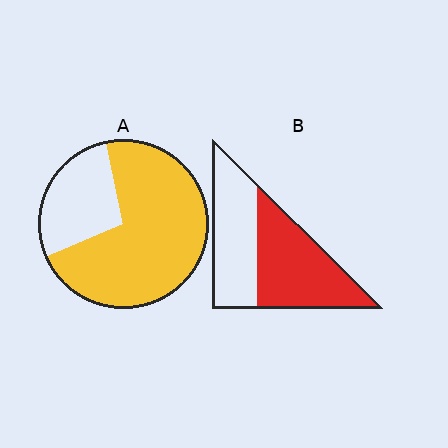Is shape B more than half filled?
Yes.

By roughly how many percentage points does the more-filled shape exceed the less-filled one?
By roughly 20 percentage points (A over B).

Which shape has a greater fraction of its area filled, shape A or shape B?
Shape A.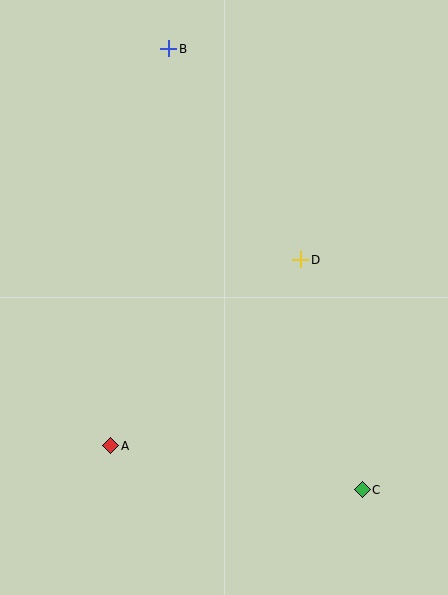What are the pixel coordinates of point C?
Point C is at (362, 490).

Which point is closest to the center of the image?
Point D at (301, 260) is closest to the center.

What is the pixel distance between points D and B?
The distance between D and B is 249 pixels.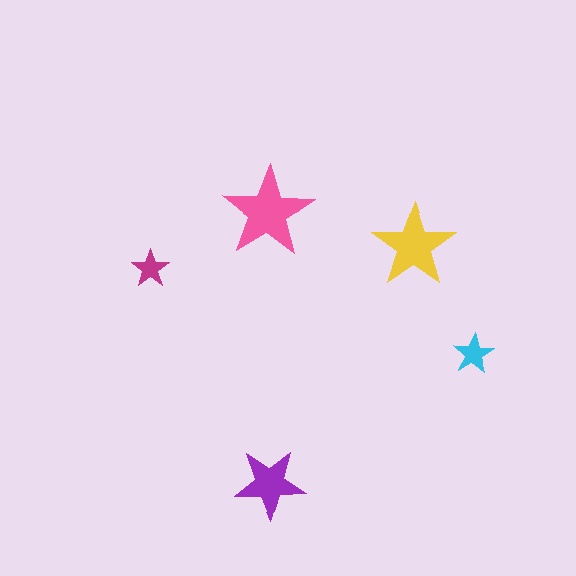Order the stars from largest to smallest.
the pink one, the yellow one, the purple one, the cyan one, the magenta one.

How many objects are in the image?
There are 5 objects in the image.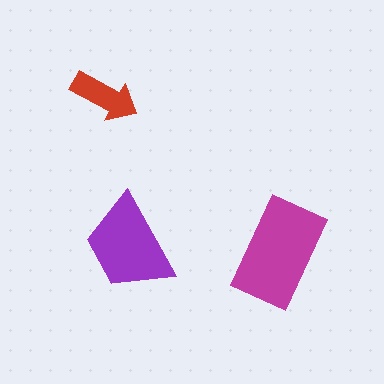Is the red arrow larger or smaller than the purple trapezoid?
Smaller.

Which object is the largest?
The magenta rectangle.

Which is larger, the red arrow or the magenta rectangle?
The magenta rectangle.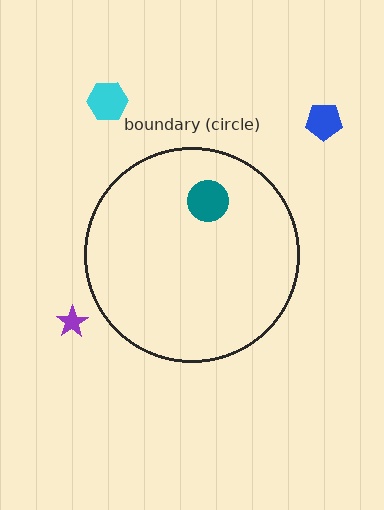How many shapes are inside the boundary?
1 inside, 3 outside.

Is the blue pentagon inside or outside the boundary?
Outside.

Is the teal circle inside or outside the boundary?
Inside.